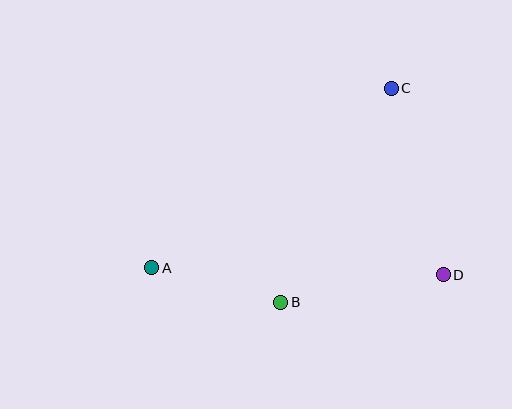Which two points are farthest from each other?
Points A and C are farthest from each other.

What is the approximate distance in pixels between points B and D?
The distance between B and D is approximately 165 pixels.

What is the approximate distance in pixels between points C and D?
The distance between C and D is approximately 194 pixels.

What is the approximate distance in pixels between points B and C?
The distance between B and C is approximately 241 pixels.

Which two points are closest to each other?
Points A and B are closest to each other.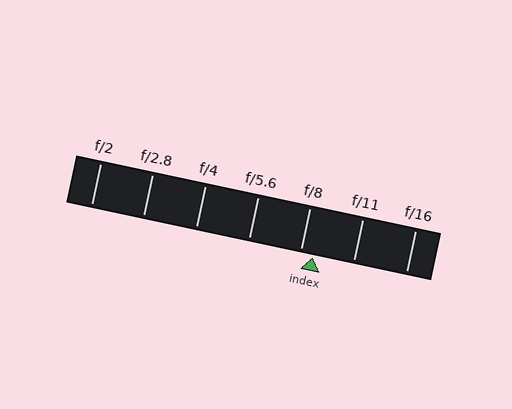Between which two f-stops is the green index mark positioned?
The index mark is between f/8 and f/11.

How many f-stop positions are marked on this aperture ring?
There are 7 f-stop positions marked.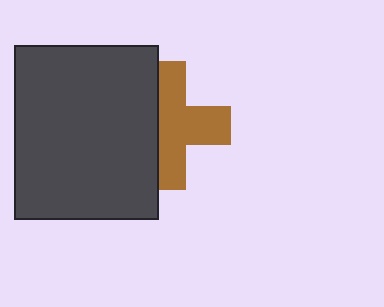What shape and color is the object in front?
The object in front is a dark gray rectangle.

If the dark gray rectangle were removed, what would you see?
You would see the complete brown cross.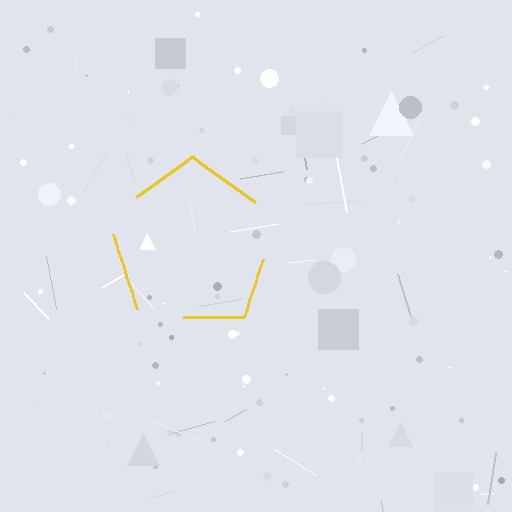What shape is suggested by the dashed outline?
The dashed outline suggests a pentagon.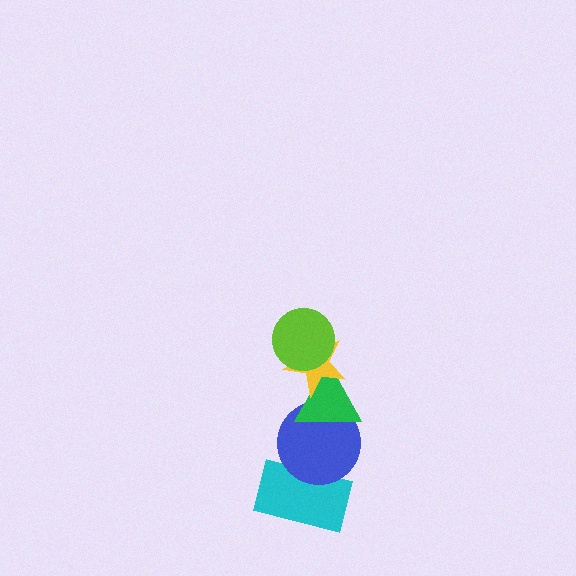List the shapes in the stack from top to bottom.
From top to bottom: the lime circle, the yellow star, the green triangle, the blue circle, the cyan rectangle.